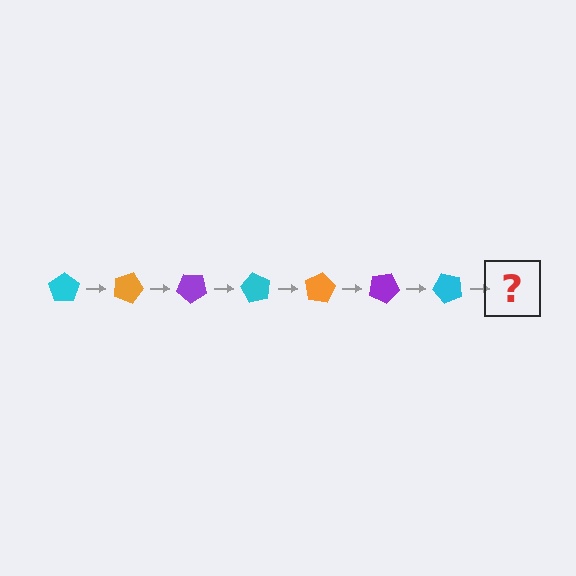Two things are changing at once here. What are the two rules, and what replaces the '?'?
The two rules are that it rotates 20 degrees each step and the color cycles through cyan, orange, and purple. The '?' should be an orange pentagon, rotated 140 degrees from the start.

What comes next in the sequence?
The next element should be an orange pentagon, rotated 140 degrees from the start.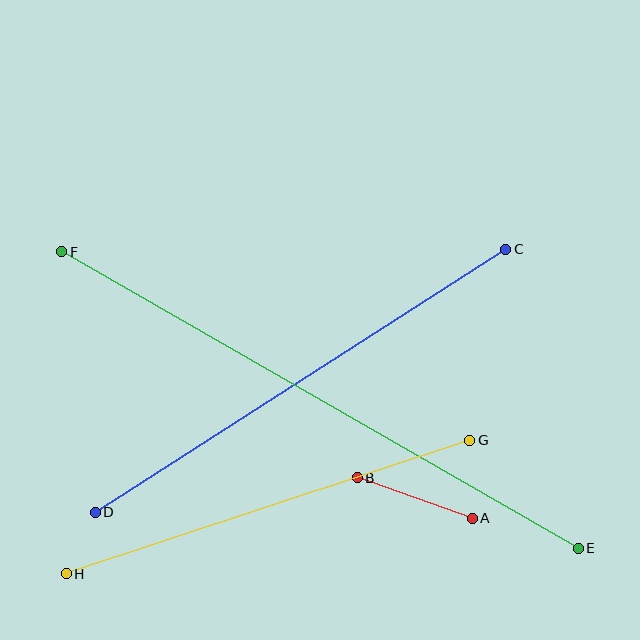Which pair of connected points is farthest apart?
Points E and F are farthest apart.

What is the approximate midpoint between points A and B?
The midpoint is at approximately (415, 498) pixels.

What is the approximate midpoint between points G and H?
The midpoint is at approximately (268, 507) pixels.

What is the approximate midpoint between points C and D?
The midpoint is at approximately (301, 381) pixels.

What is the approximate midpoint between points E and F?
The midpoint is at approximately (320, 400) pixels.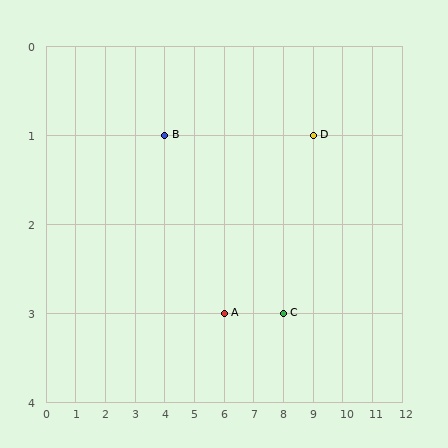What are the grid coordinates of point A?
Point A is at grid coordinates (6, 3).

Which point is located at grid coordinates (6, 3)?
Point A is at (6, 3).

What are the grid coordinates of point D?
Point D is at grid coordinates (9, 1).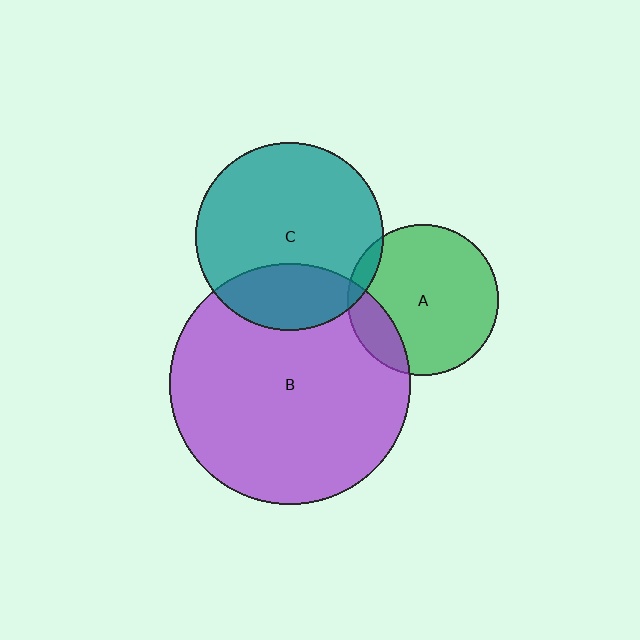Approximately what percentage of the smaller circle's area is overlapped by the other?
Approximately 5%.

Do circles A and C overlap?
Yes.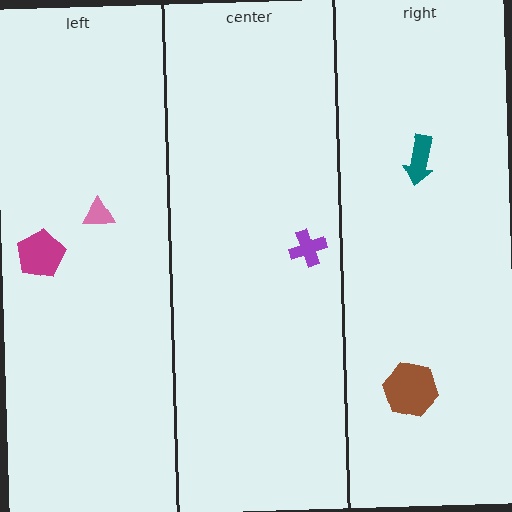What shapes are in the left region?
The magenta pentagon, the pink triangle.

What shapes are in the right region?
The teal arrow, the brown hexagon.